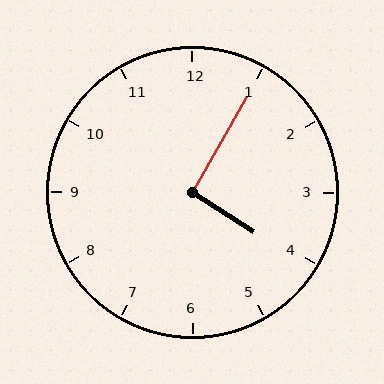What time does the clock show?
4:05.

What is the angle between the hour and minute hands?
Approximately 92 degrees.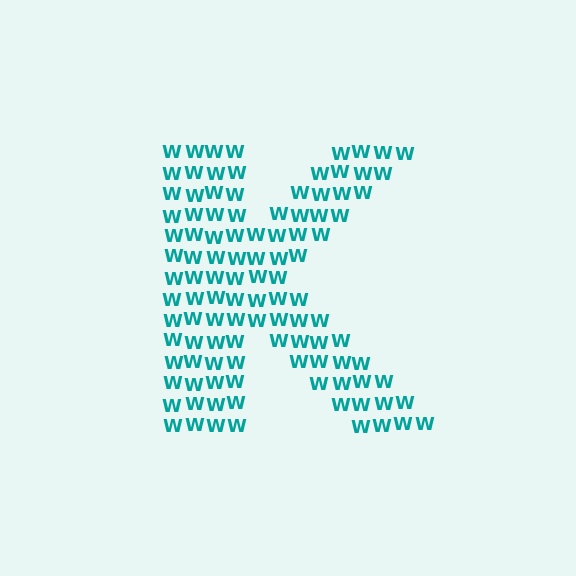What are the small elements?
The small elements are letter W's.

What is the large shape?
The large shape is the letter K.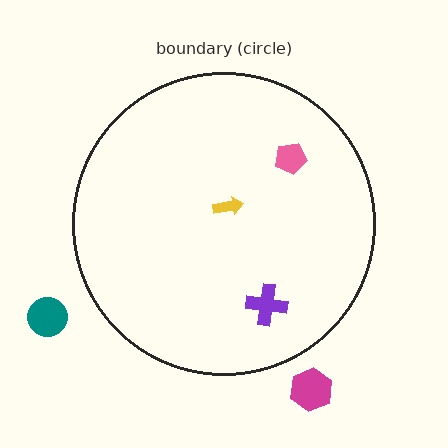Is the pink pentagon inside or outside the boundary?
Inside.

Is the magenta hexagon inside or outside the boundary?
Outside.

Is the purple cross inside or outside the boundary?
Inside.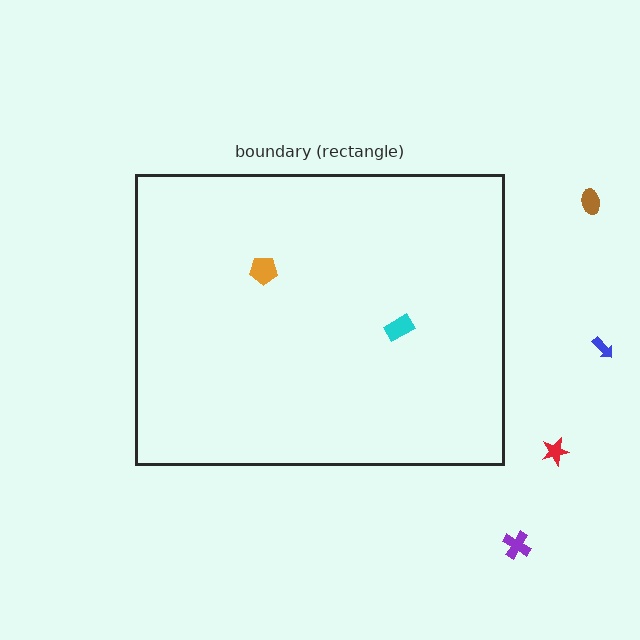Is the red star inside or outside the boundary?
Outside.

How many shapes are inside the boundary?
2 inside, 4 outside.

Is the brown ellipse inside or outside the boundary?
Outside.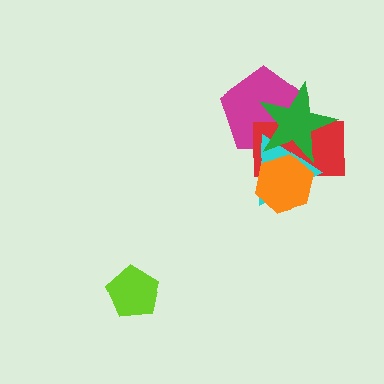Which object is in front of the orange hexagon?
The green star is in front of the orange hexagon.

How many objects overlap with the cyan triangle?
4 objects overlap with the cyan triangle.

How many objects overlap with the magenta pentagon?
3 objects overlap with the magenta pentagon.